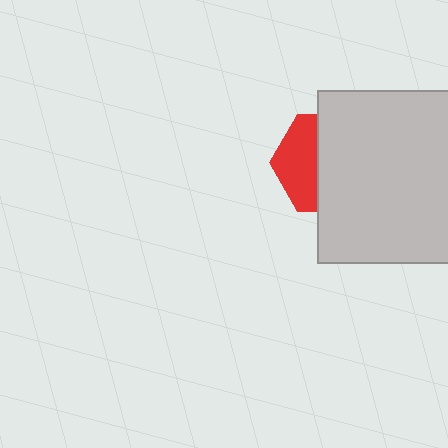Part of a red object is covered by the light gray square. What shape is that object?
It is a hexagon.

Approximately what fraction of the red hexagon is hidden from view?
Roughly 59% of the red hexagon is hidden behind the light gray square.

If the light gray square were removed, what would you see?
You would see the complete red hexagon.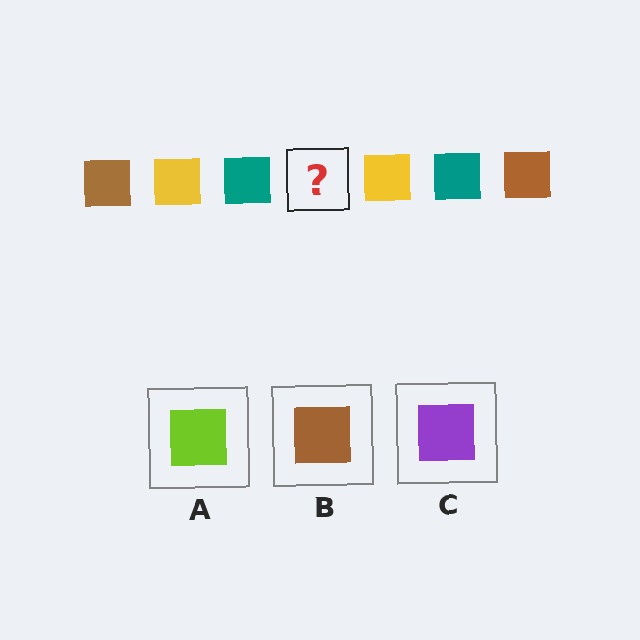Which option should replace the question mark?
Option B.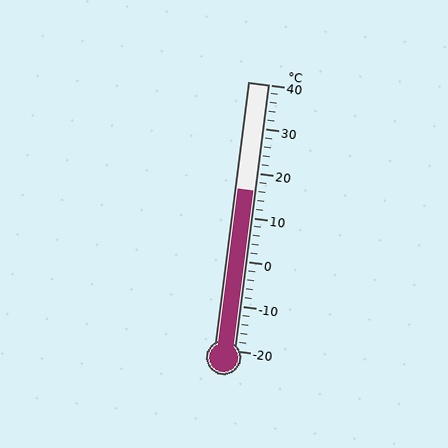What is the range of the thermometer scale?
The thermometer scale ranges from -20°C to 40°C.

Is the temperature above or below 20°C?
The temperature is below 20°C.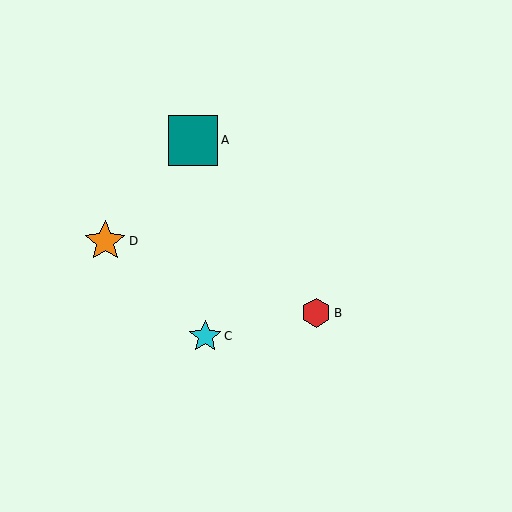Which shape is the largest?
The teal square (labeled A) is the largest.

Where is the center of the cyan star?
The center of the cyan star is at (205, 336).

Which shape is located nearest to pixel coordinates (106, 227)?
The orange star (labeled D) at (105, 241) is nearest to that location.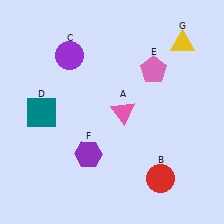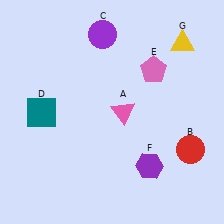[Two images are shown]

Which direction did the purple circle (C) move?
The purple circle (C) moved right.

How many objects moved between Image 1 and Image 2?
3 objects moved between the two images.